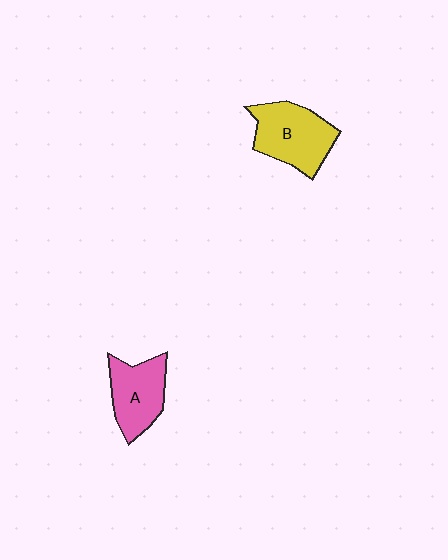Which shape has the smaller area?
Shape A (pink).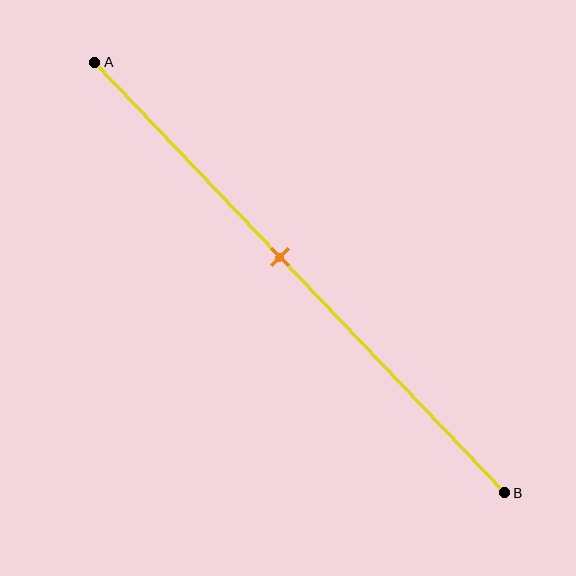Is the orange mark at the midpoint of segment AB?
No, the mark is at about 45% from A, not at the 50% midpoint.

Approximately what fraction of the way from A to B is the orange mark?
The orange mark is approximately 45% of the way from A to B.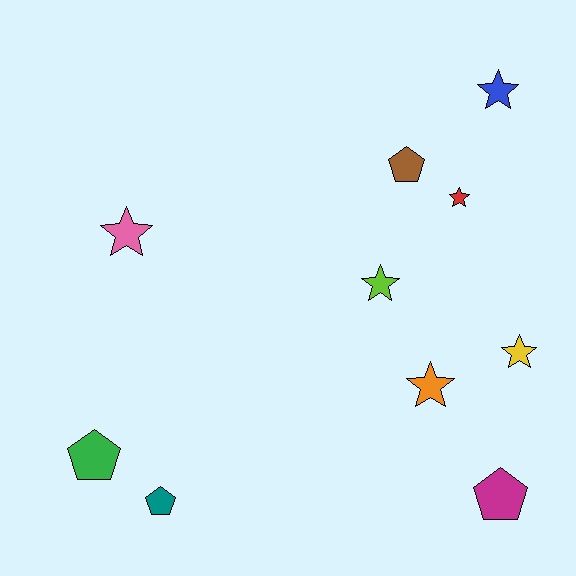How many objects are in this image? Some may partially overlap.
There are 10 objects.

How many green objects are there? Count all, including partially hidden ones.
There is 1 green object.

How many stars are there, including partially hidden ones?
There are 6 stars.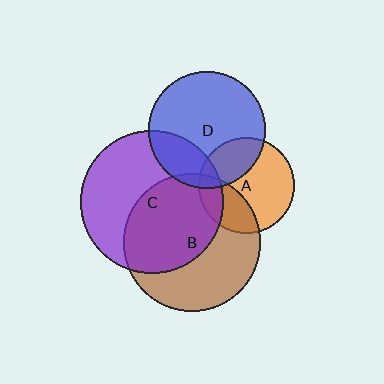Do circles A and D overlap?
Yes.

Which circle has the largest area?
Circle C (purple).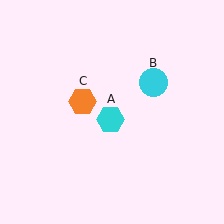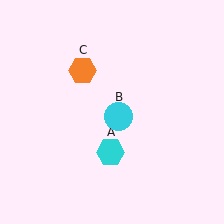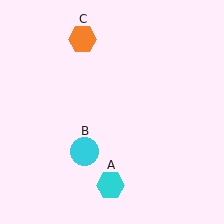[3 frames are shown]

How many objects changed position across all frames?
3 objects changed position: cyan hexagon (object A), cyan circle (object B), orange hexagon (object C).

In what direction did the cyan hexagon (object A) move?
The cyan hexagon (object A) moved down.